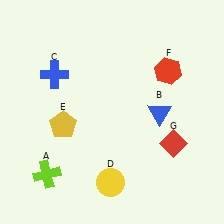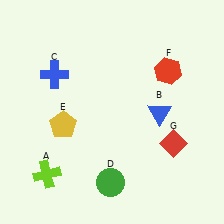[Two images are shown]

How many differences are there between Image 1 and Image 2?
There is 1 difference between the two images.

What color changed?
The circle (D) changed from yellow in Image 1 to green in Image 2.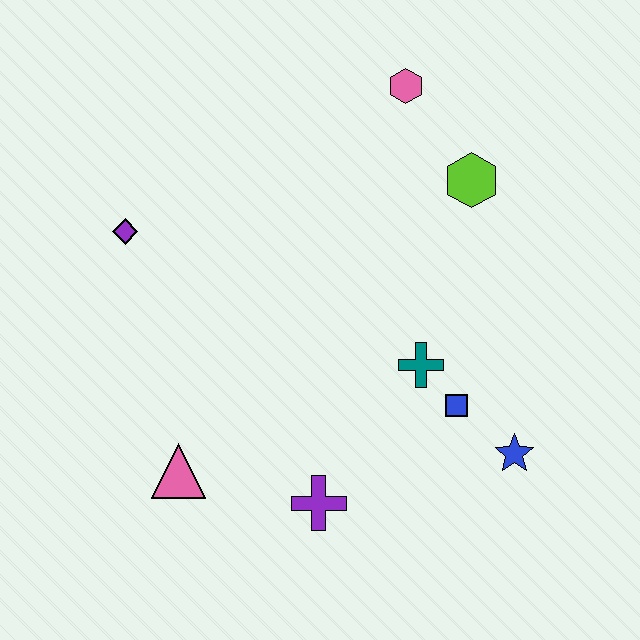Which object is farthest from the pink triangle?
The pink hexagon is farthest from the pink triangle.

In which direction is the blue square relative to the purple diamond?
The blue square is to the right of the purple diamond.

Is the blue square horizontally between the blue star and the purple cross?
Yes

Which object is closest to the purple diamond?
The pink triangle is closest to the purple diamond.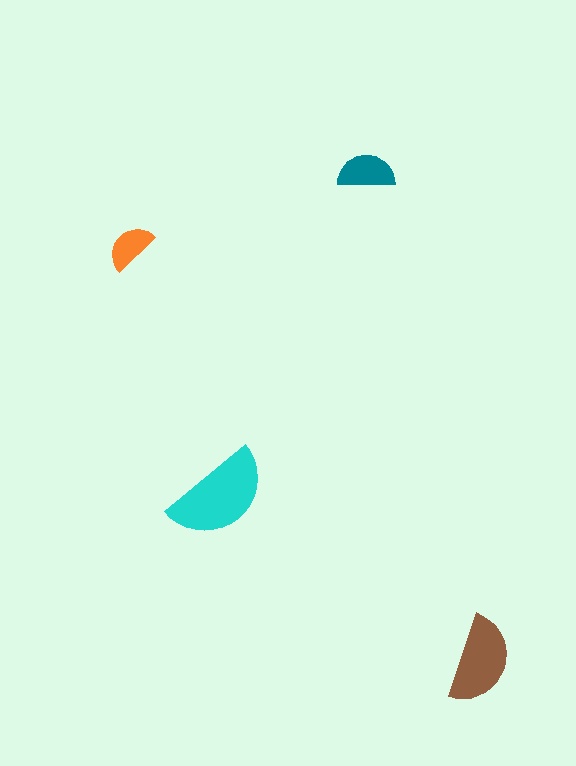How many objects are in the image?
There are 4 objects in the image.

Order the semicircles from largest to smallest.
the cyan one, the brown one, the teal one, the orange one.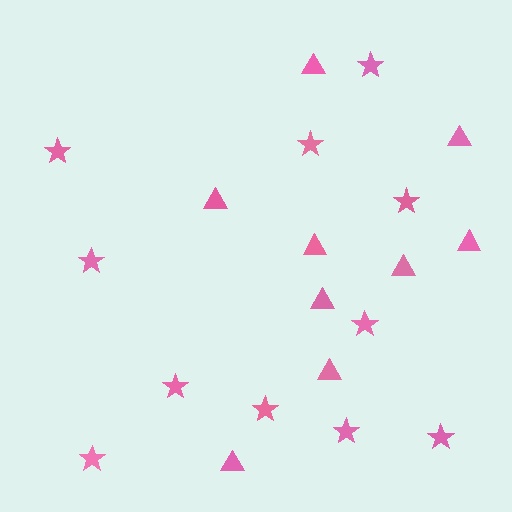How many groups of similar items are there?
There are 2 groups: one group of triangles (9) and one group of stars (11).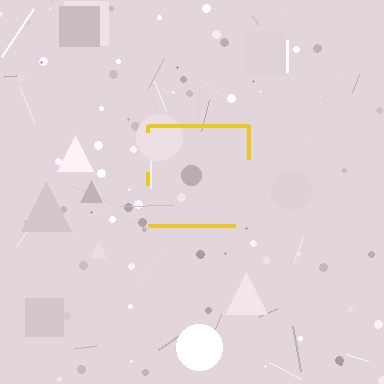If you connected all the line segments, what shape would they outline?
They would outline a square.